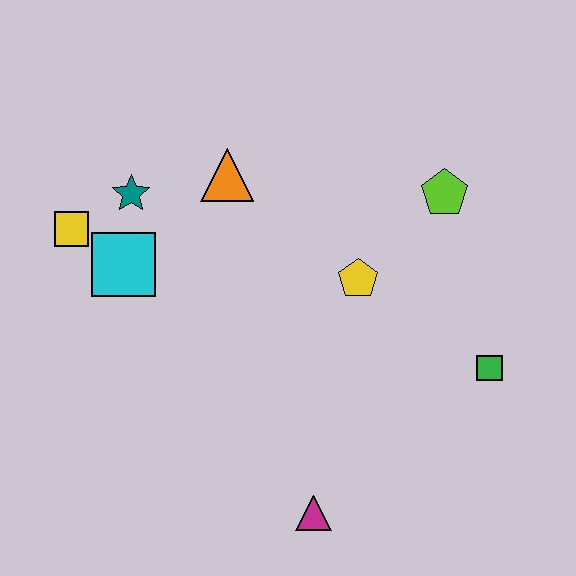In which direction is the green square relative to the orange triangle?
The green square is to the right of the orange triangle.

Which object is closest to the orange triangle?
The teal star is closest to the orange triangle.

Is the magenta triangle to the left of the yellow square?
No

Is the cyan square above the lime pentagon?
No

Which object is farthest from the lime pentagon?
The yellow square is farthest from the lime pentagon.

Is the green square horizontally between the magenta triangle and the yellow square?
No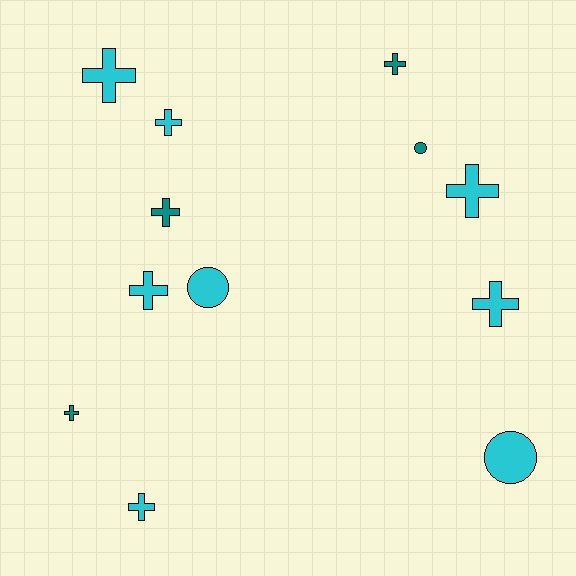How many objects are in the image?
There are 12 objects.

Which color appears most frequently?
Cyan, with 8 objects.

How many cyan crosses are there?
There are 6 cyan crosses.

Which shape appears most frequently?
Cross, with 9 objects.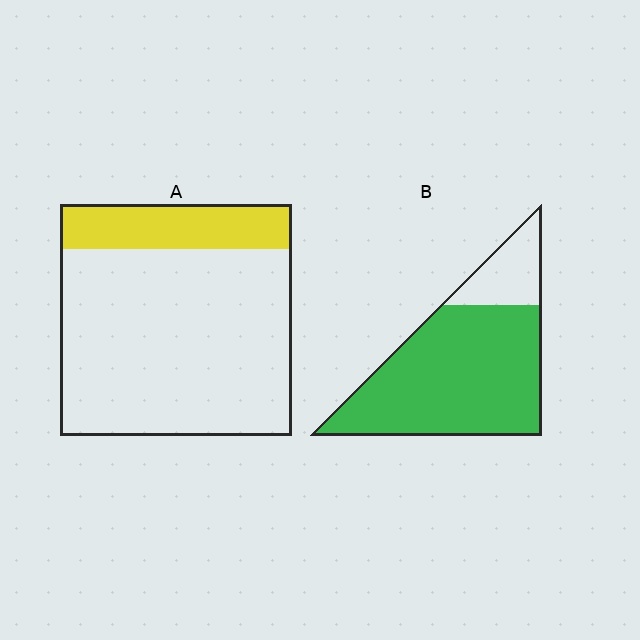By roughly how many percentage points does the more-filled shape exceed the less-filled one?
By roughly 60 percentage points (B over A).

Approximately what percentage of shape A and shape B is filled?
A is approximately 20% and B is approximately 80%.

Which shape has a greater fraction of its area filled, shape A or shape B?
Shape B.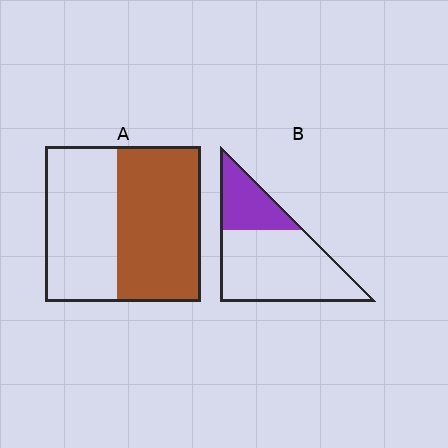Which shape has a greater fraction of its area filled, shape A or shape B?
Shape A.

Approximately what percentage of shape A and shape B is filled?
A is approximately 55% and B is approximately 30%.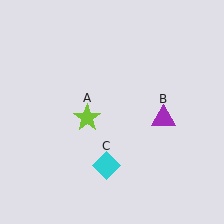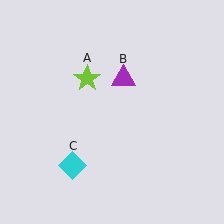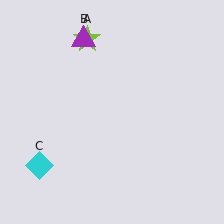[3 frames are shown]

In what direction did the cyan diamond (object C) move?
The cyan diamond (object C) moved left.